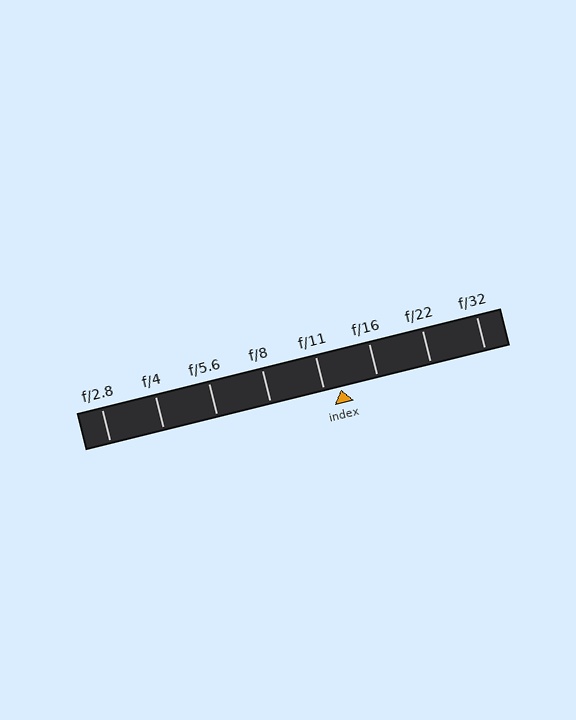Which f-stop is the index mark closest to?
The index mark is closest to f/11.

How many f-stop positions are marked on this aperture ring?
There are 8 f-stop positions marked.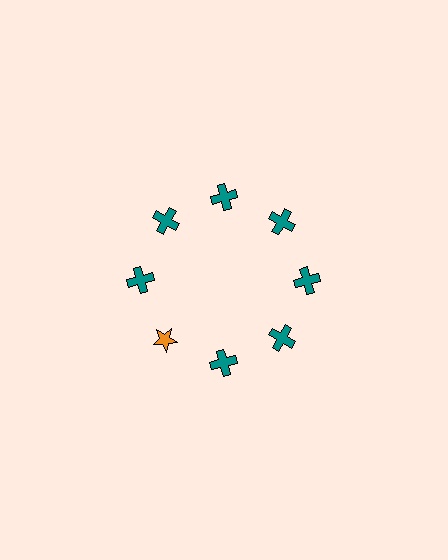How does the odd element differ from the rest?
It differs in both color (orange instead of teal) and shape (star instead of cross).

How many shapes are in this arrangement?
There are 8 shapes arranged in a ring pattern.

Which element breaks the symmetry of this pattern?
The orange star at roughly the 8 o'clock position breaks the symmetry. All other shapes are teal crosses.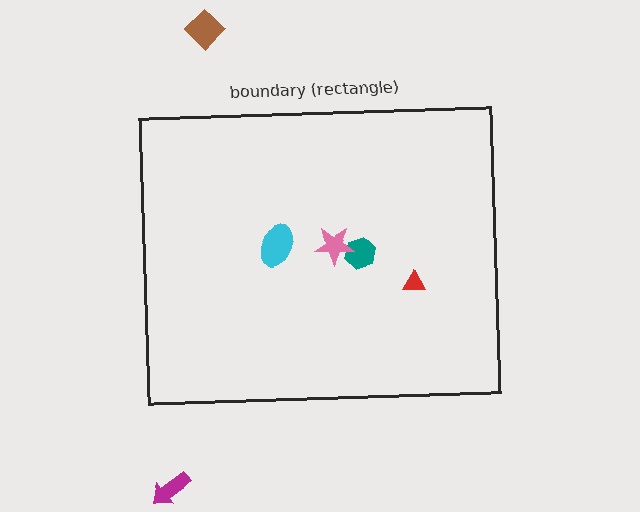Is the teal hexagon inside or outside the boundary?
Inside.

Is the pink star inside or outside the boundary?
Inside.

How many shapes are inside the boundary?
4 inside, 2 outside.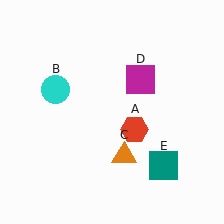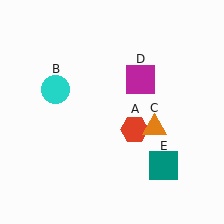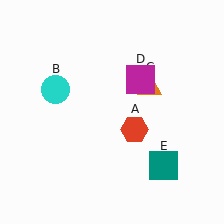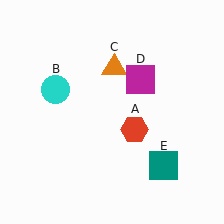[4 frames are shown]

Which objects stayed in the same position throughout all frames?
Red hexagon (object A) and cyan circle (object B) and magenta square (object D) and teal square (object E) remained stationary.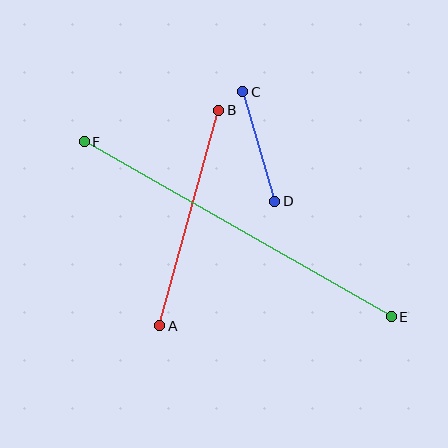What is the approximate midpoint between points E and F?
The midpoint is at approximately (238, 229) pixels.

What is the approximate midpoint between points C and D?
The midpoint is at approximately (259, 147) pixels.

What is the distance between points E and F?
The distance is approximately 354 pixels.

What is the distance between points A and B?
The distance is approximately 224 pixels.